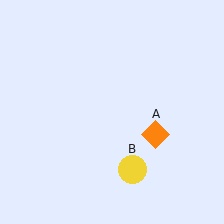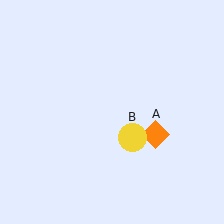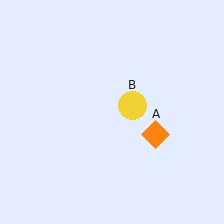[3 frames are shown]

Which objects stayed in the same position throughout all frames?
Orange diamond (object A) remained stationary.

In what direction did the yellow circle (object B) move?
The yellow circle (object B) moved up.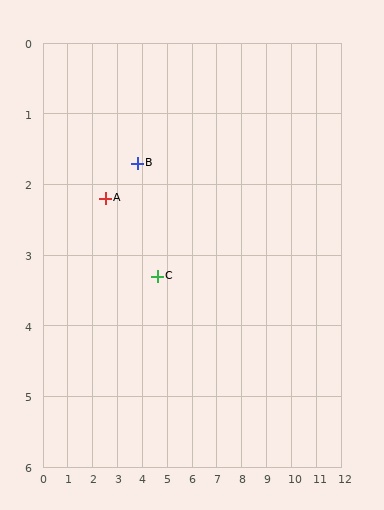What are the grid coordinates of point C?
Point C is at approximately (4.6, 3.3).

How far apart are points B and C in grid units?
Points B and C are about 1.8 grid units apart.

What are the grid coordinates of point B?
Point B is at approximately (3.8, 1.7).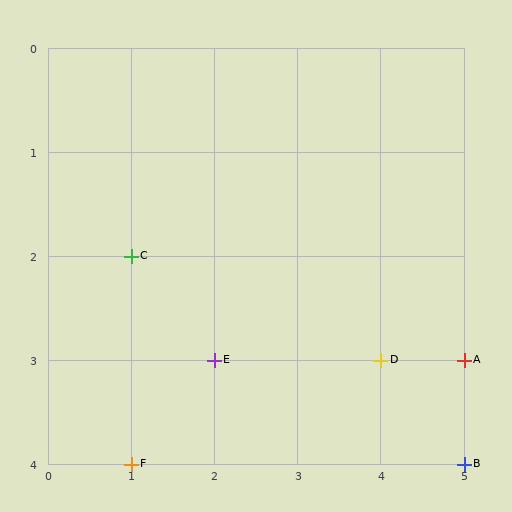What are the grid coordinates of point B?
Point B is at grid coordinates (5, 4).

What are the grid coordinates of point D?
Point D is at grid coordinates (4, 3).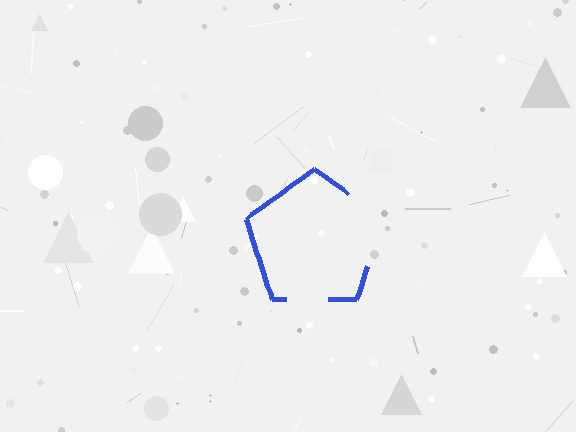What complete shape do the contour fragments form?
The contour fragments form a pentagon.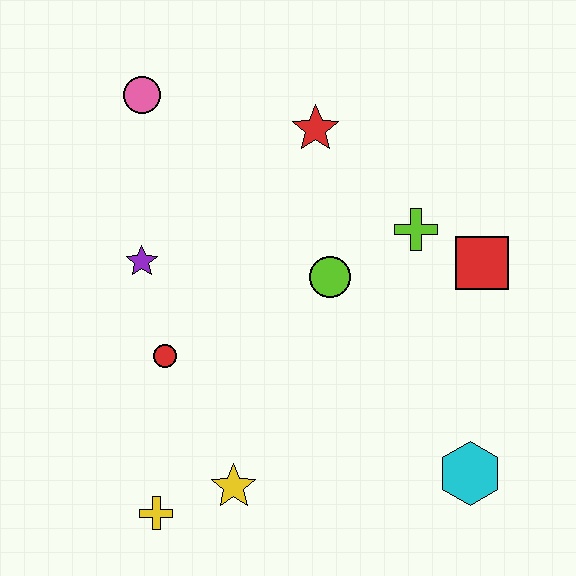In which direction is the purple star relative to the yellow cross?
The purple star is above the yellow cross.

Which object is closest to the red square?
The lime cross is closest to the red square.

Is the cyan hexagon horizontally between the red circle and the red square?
Yes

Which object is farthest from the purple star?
The cyan hexagon is farthest from the purple star.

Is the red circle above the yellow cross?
Yes